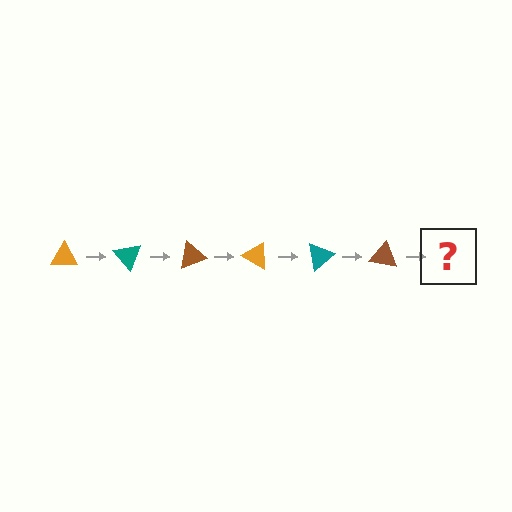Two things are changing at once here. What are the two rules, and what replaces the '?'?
The two rules are that it rotates 50 degrees each step and the color cycles through orange, teal, and brown. The '?' should be an orange triangle, rotated 300 degrees from the start.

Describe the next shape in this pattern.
It should be an orange triangle, rotated 300 degrees from the start.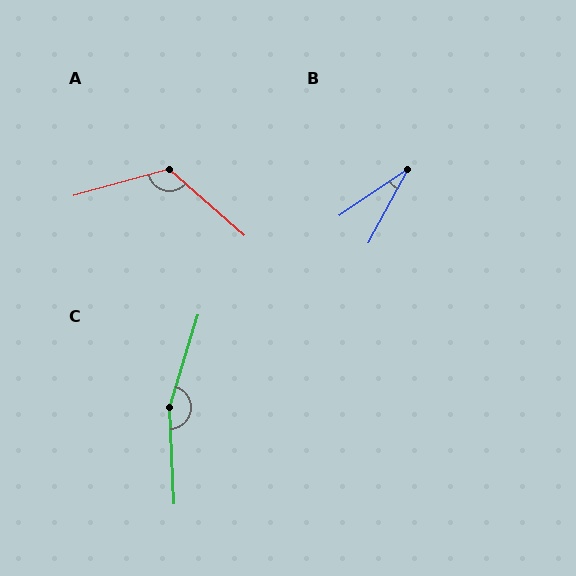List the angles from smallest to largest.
B (28°), A (123°), C (160°).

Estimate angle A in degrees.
Approximately 123 degrees.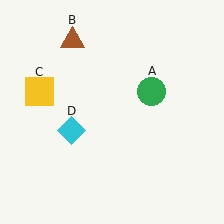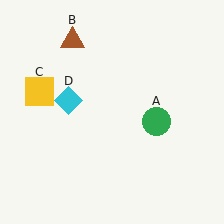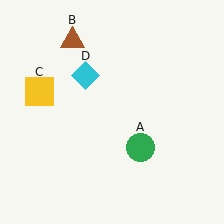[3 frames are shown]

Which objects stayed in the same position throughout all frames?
Brown triangle (object B) and yellow square (object C) remained stationary.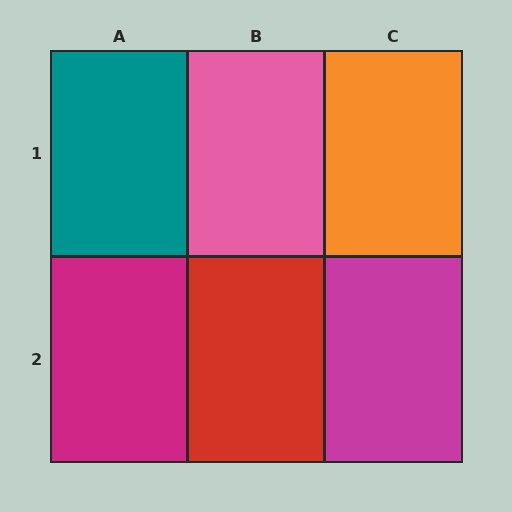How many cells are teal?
1 cell is teal.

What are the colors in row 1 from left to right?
Teal, pink, orange.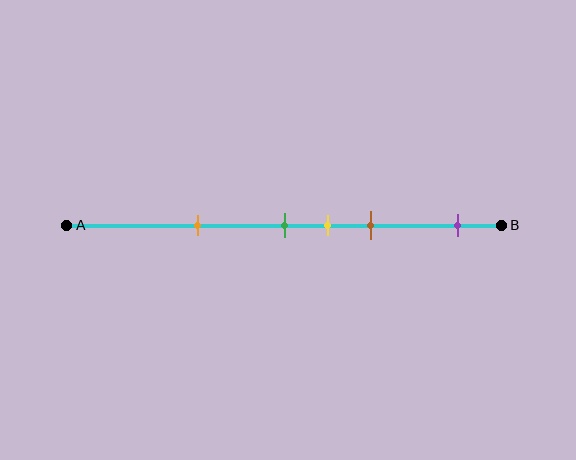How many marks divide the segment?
There are 5 marks dividing the segment.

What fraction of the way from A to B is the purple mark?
The purple mark is approximately 90% (0.9) of the way from A to B.